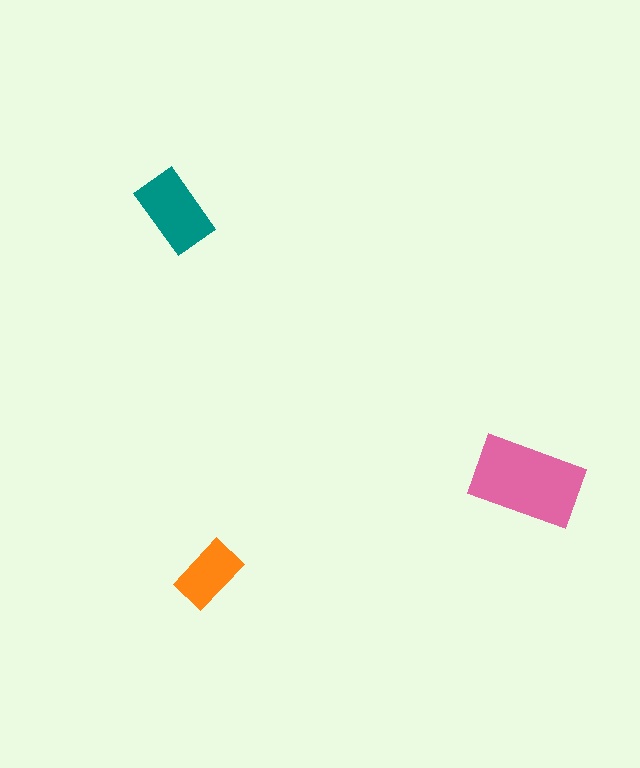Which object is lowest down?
The orange rectangle is bottommost.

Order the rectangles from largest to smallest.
the pink one, the teal one, the orange one.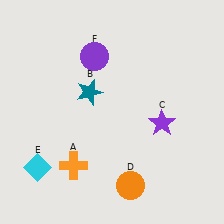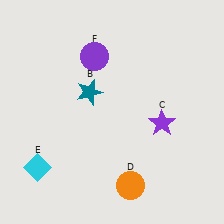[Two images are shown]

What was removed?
The orange cross (A) was removed in Image 2.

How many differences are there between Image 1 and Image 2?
There is 1 difference between the two images.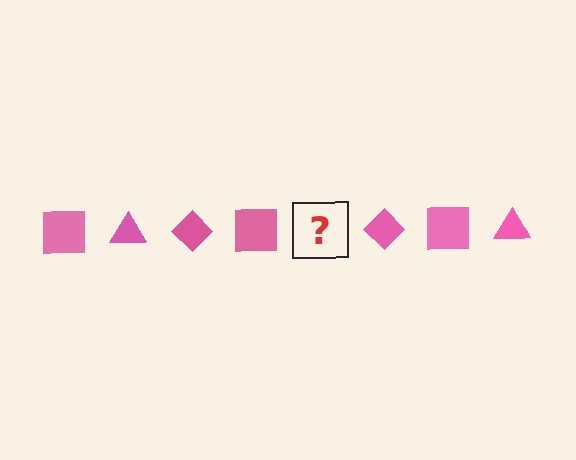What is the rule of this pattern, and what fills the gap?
The rule is that the pattern cycles through square, triangle, diamond shapes in pink. The gap should be filled with a pink triangle.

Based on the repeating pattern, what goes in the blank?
The blank should be a pink triangle.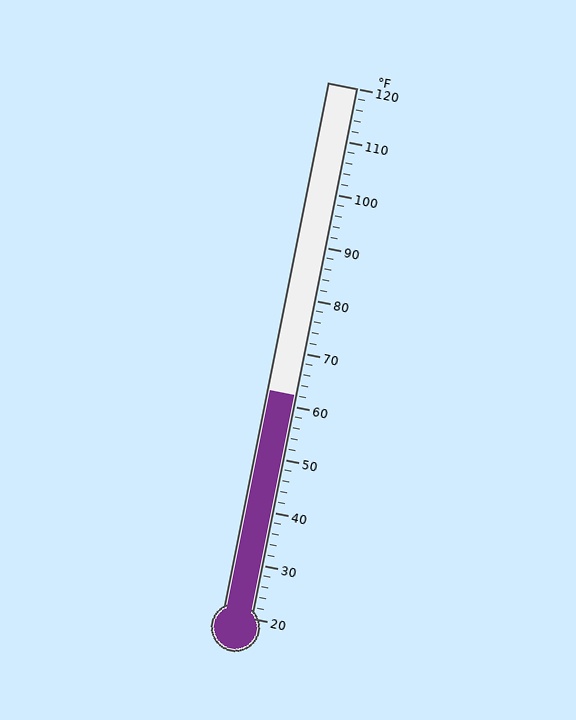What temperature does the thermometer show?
The thermometer shows approximately 62°F.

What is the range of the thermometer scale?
The thermometer scale ranges from 20°F to 120°F.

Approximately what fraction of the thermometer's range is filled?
The thermometer is filled to approximately 40% of its range.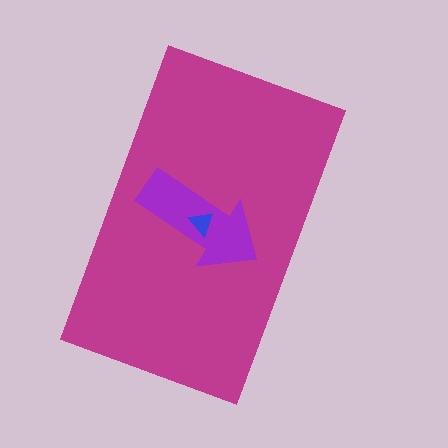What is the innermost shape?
The blue triangle.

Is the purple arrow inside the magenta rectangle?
Yes.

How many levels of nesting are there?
3.